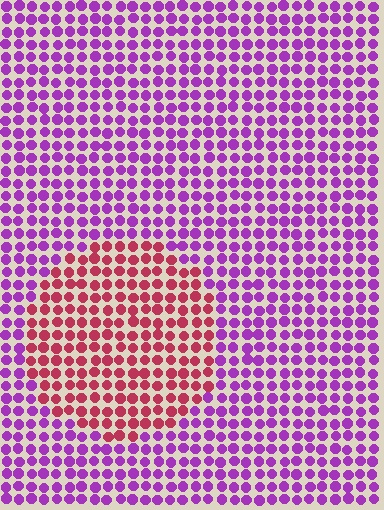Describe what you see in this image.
The image is filled with small purple elements in a uniform arrangement. A circle-shaped region is visible where the elements are tinted to a slightly different hue, forming a subtle color boundary.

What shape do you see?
I see a circle.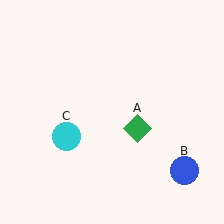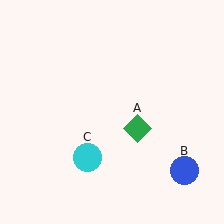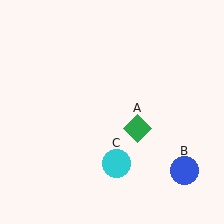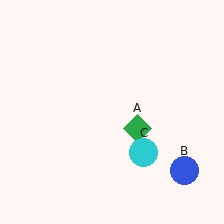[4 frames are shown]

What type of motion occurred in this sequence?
The cyan circle (object C) rotated counterclockwise around the center of the scene.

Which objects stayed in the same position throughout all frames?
Green diamond (object A) and blue circle (object B) remained stationary.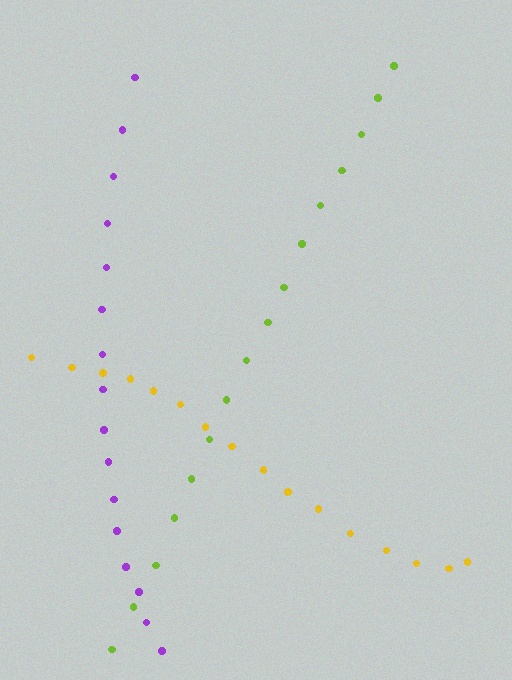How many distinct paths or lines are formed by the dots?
There are 3 distinct paths.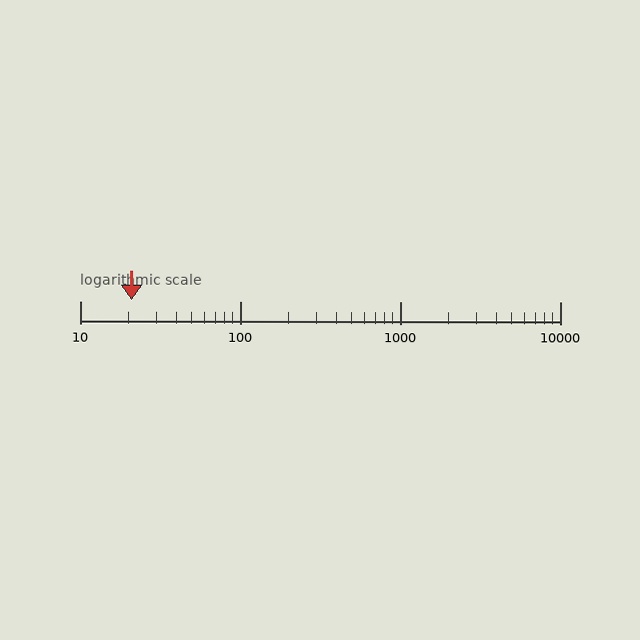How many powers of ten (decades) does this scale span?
The scale spans 3 decades, from 10 to 10000.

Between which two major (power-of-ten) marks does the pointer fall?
The pointer is between 10 and 100.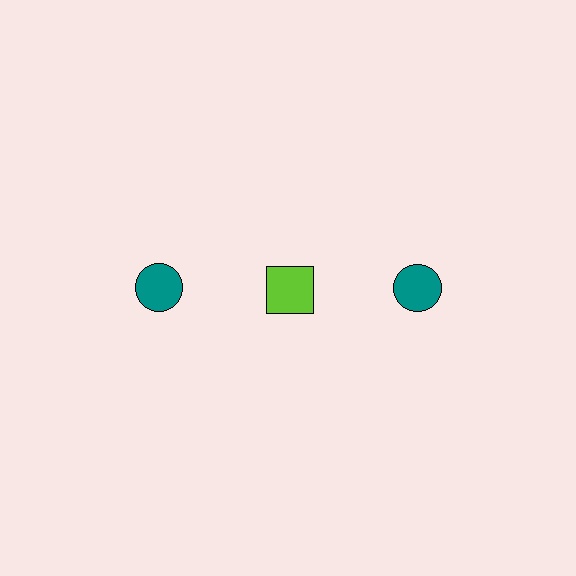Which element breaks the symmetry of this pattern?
The lime square in the top row, second from left column breaks the symmetry. All other shapes are teal circles.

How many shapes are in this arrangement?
There are 3 shapes arranged in a grid pattern.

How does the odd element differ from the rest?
It differs in both color (lime instead of teal) and shape (square instead of circle).